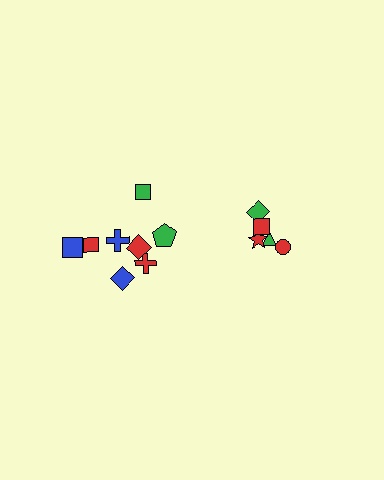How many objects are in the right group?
There are 5 objects.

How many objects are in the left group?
There are 8 objects.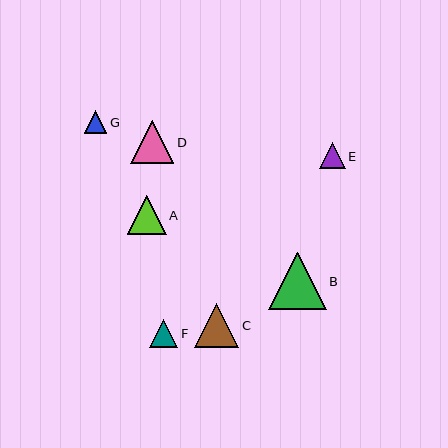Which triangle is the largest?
Triangle B is the largest with a size of approximately 57 pixels.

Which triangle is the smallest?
Triangle G is the smallest with a size of approximately 22 pixels.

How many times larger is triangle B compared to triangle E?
Triangle B is approximately 2.2 times the size of triangle E.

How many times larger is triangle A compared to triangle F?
Triangle A is approximately 1.4 times the size of triangle F.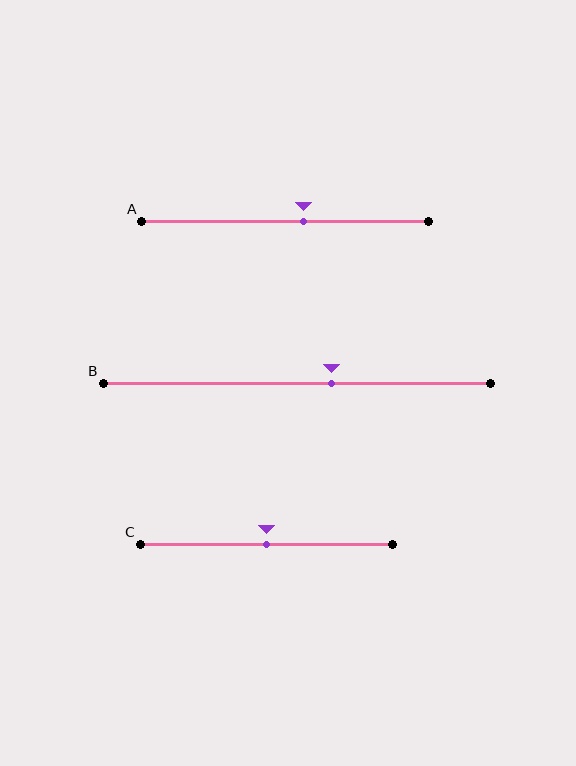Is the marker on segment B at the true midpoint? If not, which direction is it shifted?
No, the marker on segment B is shifted to the right by about 9% of the segment length.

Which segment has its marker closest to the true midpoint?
Segment C has its marker closest to the true midpoint.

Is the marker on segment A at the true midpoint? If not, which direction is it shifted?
No, the marker on segment A is shifted to the right by about 6% of the segment length.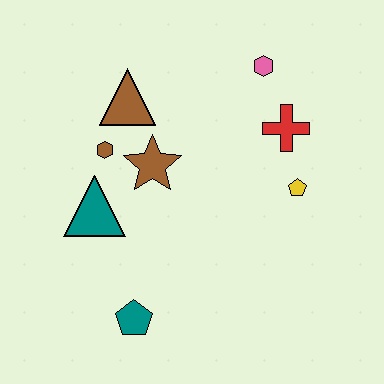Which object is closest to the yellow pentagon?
The red cross is closest to the yellow pentagon.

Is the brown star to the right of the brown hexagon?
Yes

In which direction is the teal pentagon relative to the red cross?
The teal pentagon is below the red cross.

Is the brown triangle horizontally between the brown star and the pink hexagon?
No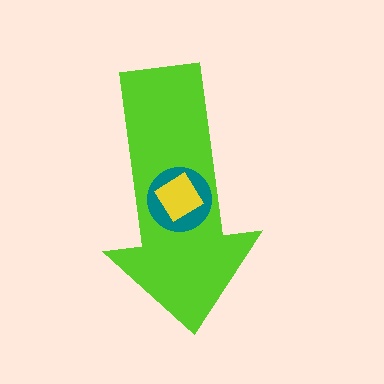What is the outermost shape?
The lime arrow.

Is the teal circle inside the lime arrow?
Yes.